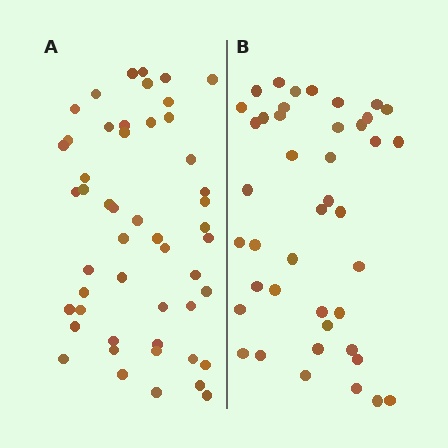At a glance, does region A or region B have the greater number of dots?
Region A (the left region) has more dots.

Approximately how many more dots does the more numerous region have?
Region A has roughly 8 or so more dots than region B.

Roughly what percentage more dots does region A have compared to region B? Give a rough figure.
About 20% more.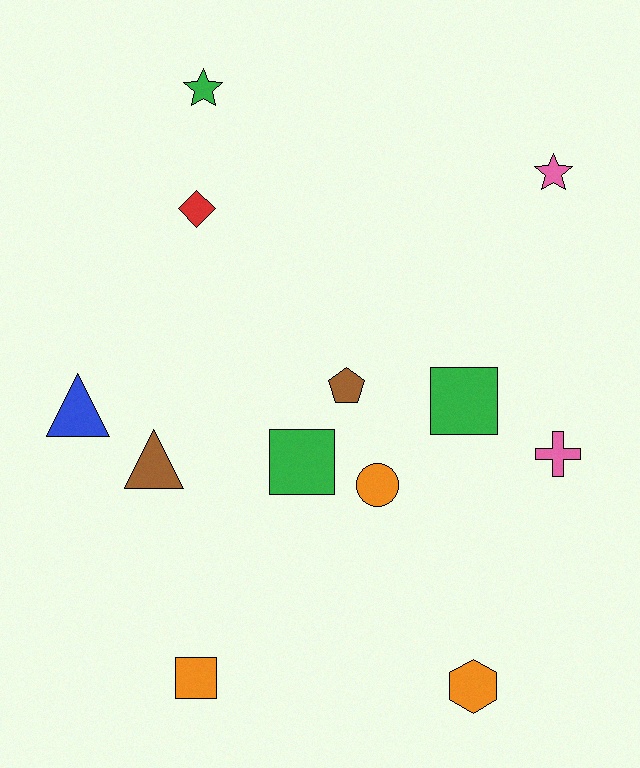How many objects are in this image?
There are 12 objects.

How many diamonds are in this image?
There is 1 diamond.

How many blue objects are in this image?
There is 1 blue object.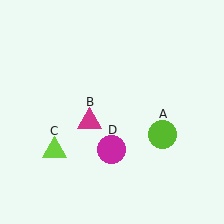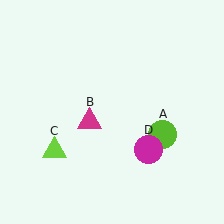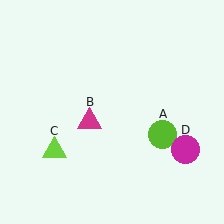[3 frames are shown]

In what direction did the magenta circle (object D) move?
The magenta circle (object D) moved right.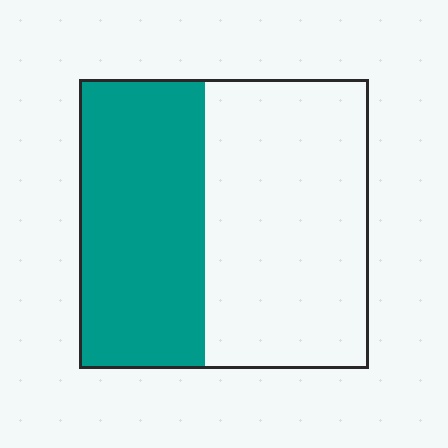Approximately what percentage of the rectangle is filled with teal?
Approximately 45%.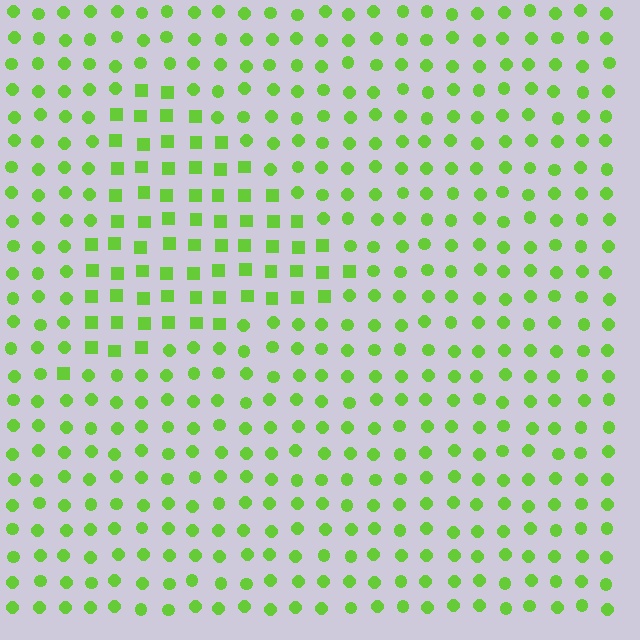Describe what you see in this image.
The image is filled with small lime elements arranged in a uniform grid. A triangle-shaped region contains squares, while the surrounding area contains circles. The boundary is defined purely by the change in element shape.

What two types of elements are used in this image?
The image uses squares inside the triangle region and circles outside it.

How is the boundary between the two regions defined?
The boundary is defined by a change in element shape: squares inside vs. circles outside. All elements share the same color and spacing.